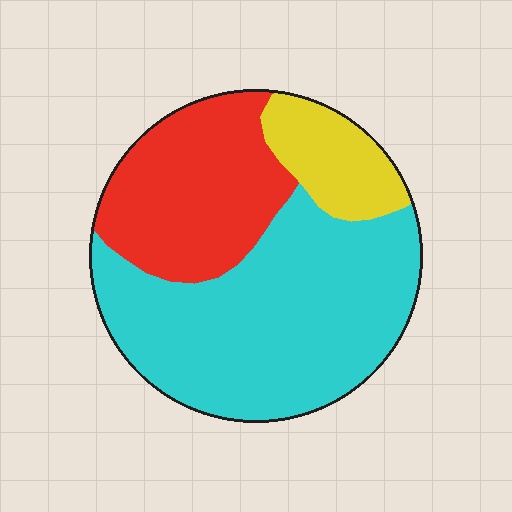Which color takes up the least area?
Yellow, at roughly 15%.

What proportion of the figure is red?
Red takes up about one third (1/3) of the figure.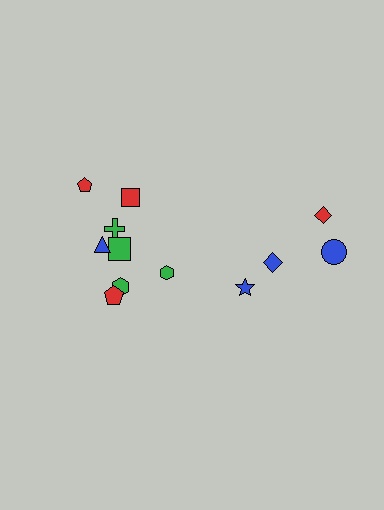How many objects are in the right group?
There are 4 objects.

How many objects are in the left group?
There are 8 objects.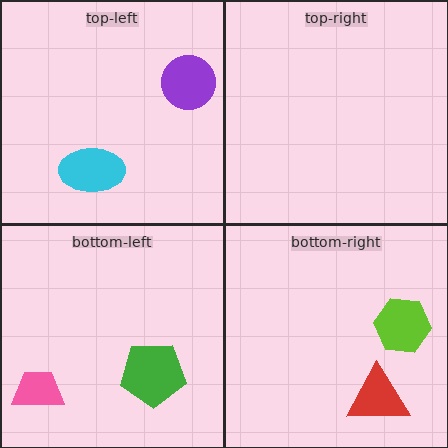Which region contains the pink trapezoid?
The bottom-left region.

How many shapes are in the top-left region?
2.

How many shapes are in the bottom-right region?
2.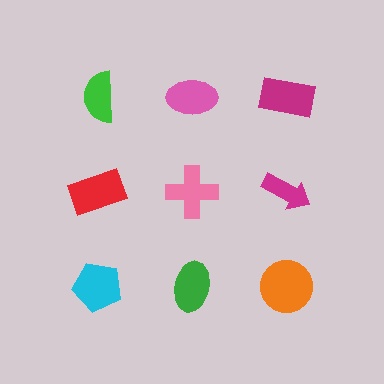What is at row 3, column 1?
A cyan pentagon.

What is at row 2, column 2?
A pink cross.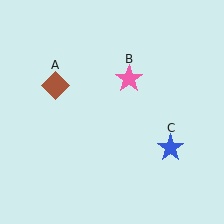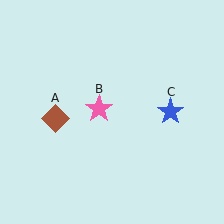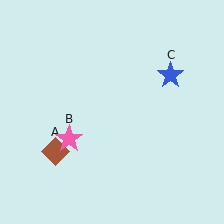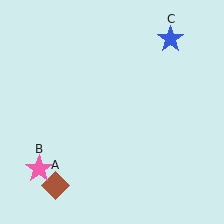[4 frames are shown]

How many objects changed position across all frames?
3 objects changed position: brown diamond (object A), pink star (object B), blue star (object C).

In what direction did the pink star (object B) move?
The pink star (object B) moved down and to the left.